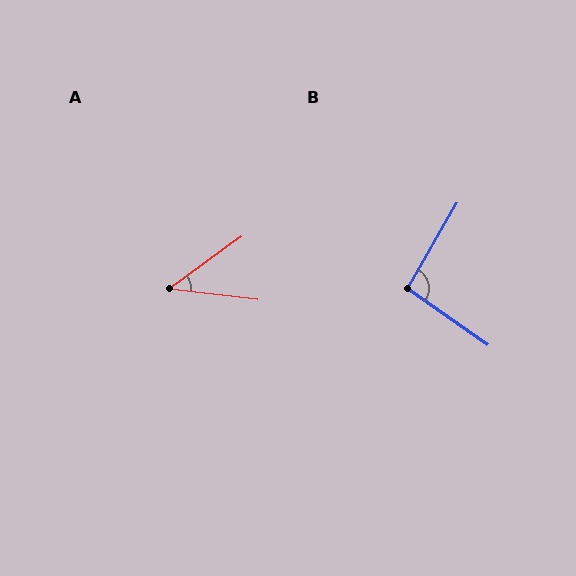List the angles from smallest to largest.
A (42°), B (95°).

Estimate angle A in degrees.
Approximately 42 degrees.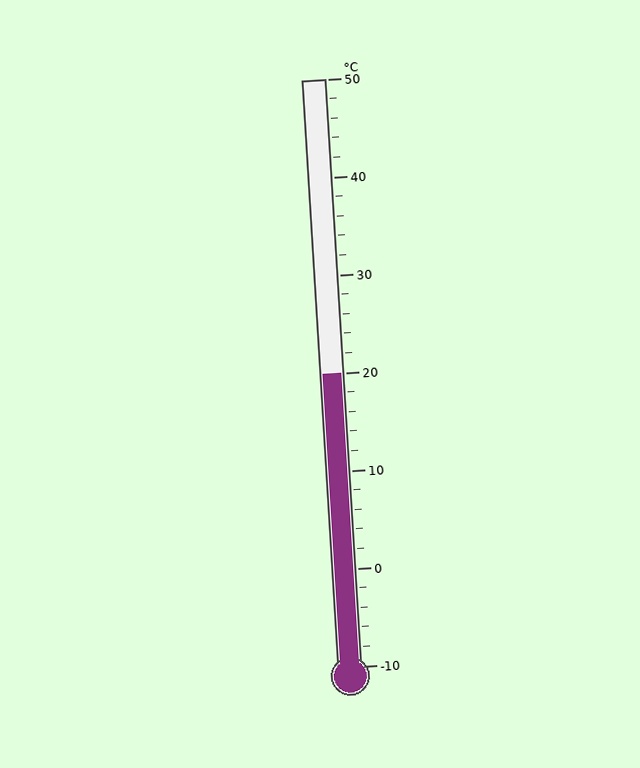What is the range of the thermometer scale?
The thermometer scale ranges from -10°C to 50°C.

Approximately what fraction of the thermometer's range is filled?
The thermometer is filled to approximately 50% of its range.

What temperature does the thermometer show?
The thermometer shows approximately 20°C.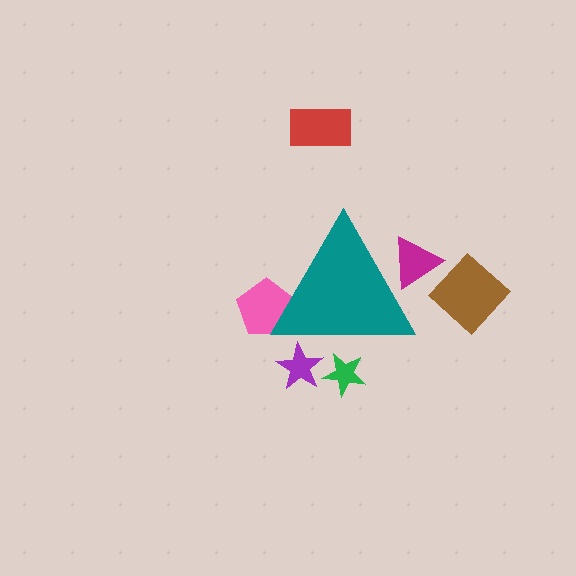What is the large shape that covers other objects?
A teal triangle.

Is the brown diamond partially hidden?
No, the brown diamond is fully visible.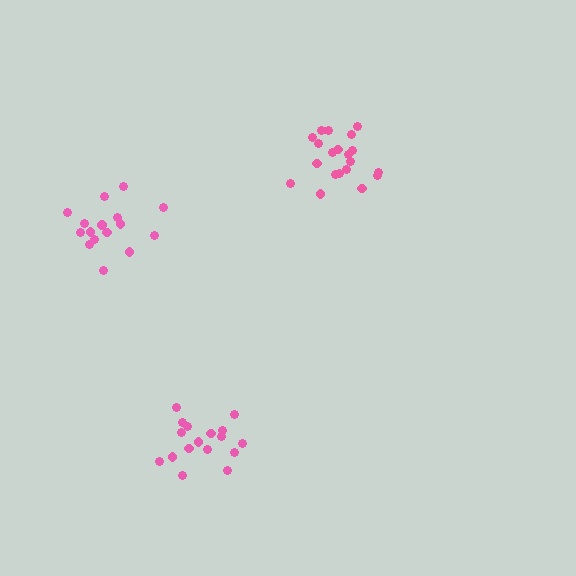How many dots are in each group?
Group 1: 20 dots, Group 2: 17 dots, Group 3: 16 dots (53 total).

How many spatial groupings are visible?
There are 3 spatial groupings.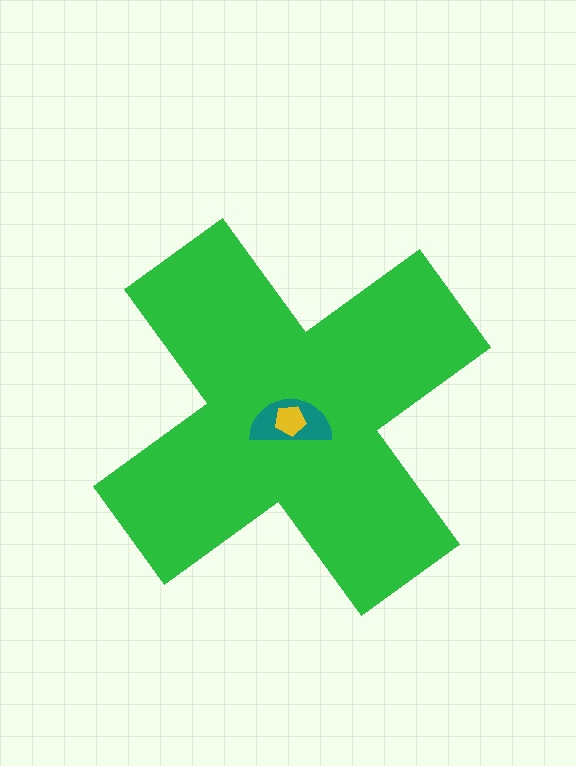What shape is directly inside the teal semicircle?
The yellow pentagon.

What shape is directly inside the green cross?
The teal semicircle.